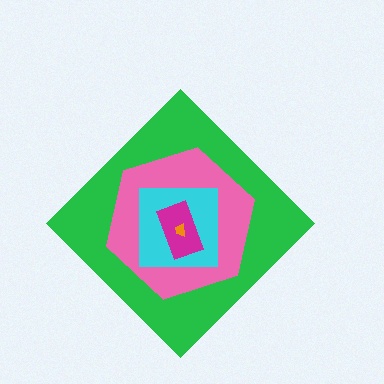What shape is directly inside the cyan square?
The magenta rectangle.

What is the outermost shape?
The green diamond.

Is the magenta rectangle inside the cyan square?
Yes.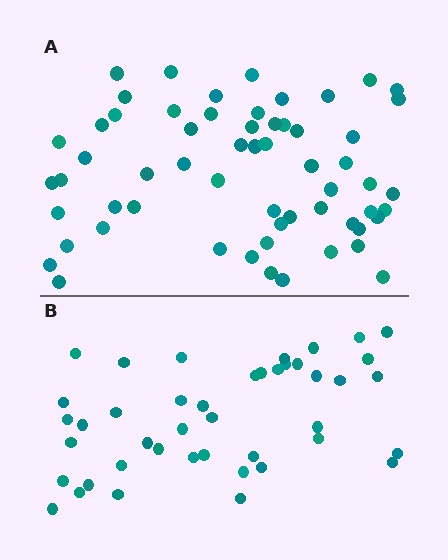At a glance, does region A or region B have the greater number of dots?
Region A (the top region) has more dots.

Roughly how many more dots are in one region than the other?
Region A has approximately 15 more dots than region B.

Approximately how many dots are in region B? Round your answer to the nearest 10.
About 40 dots. (The exact count is 43, which rounds to 40.)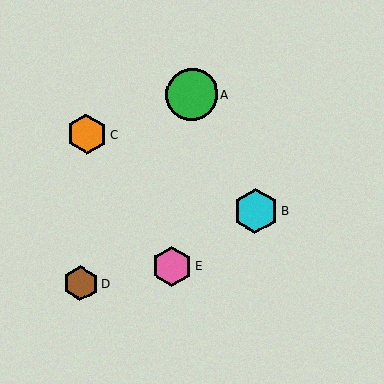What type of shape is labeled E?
Shape E is a pink hexagon.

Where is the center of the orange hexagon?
The center of the orange hexagon is at (87, 134).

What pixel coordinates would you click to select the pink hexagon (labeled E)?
Click at (172, 266) to select the pink hexagon E.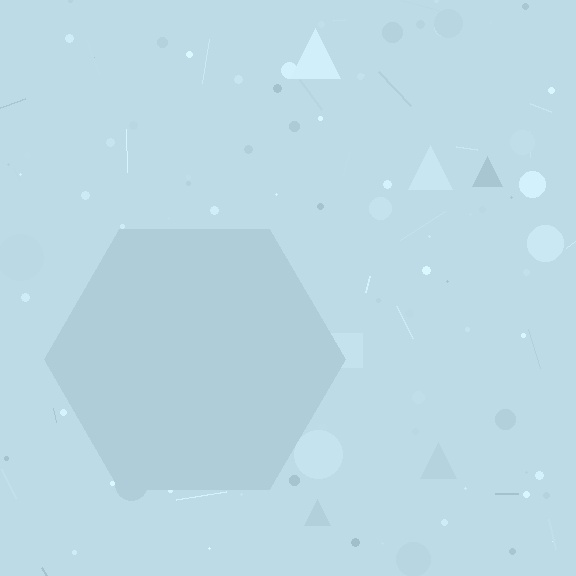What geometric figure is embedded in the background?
A hexagon is embedded in the background.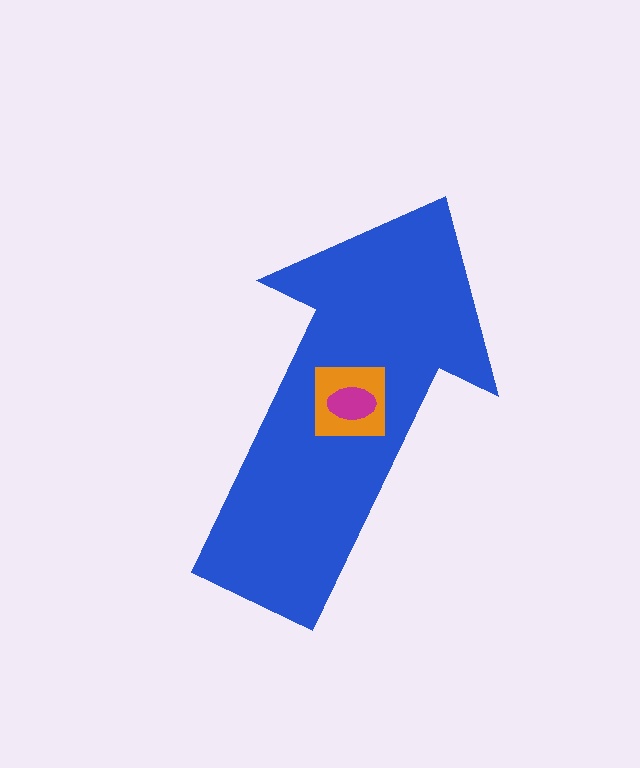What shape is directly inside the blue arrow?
The orange square.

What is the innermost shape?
The magenta ellipse.